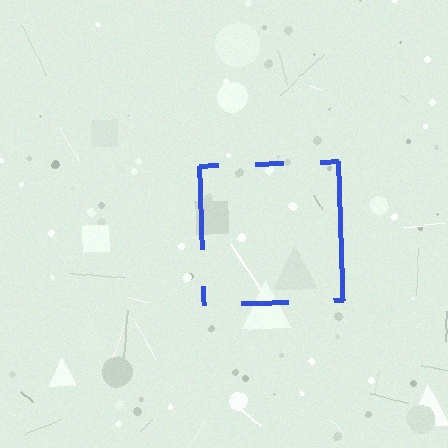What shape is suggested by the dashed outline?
The dashed outline suggests a square.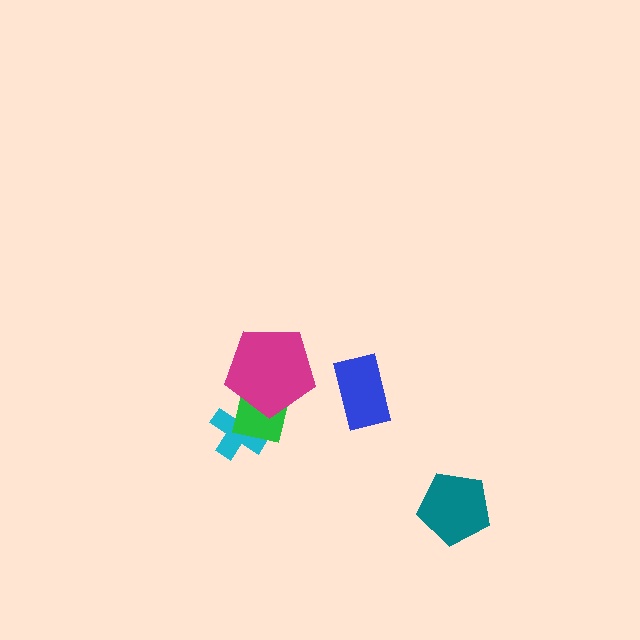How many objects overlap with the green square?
2 objects overlap with the green square.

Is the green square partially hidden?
Yes, it is partially covered by another shape.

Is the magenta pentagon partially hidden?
No, no other shape covers it.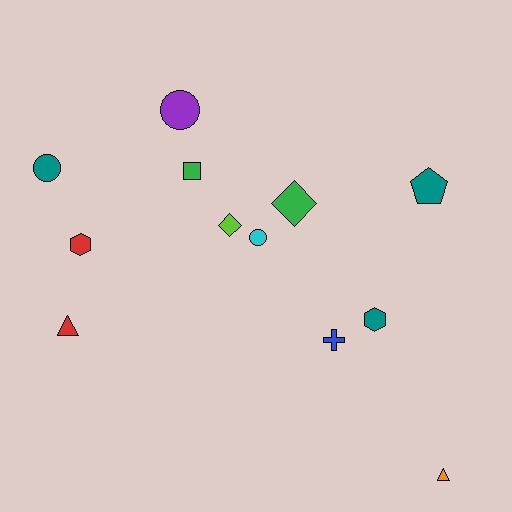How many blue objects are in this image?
There is 1 blue object.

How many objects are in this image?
There are 12 objects.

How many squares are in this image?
There is 1 square.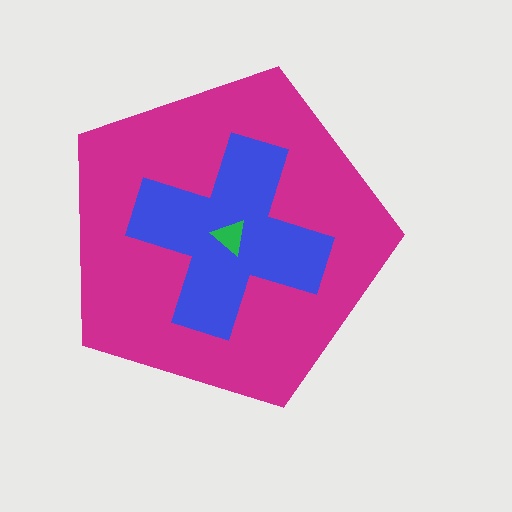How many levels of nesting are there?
3.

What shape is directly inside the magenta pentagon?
The blue cross.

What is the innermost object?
The green triangle.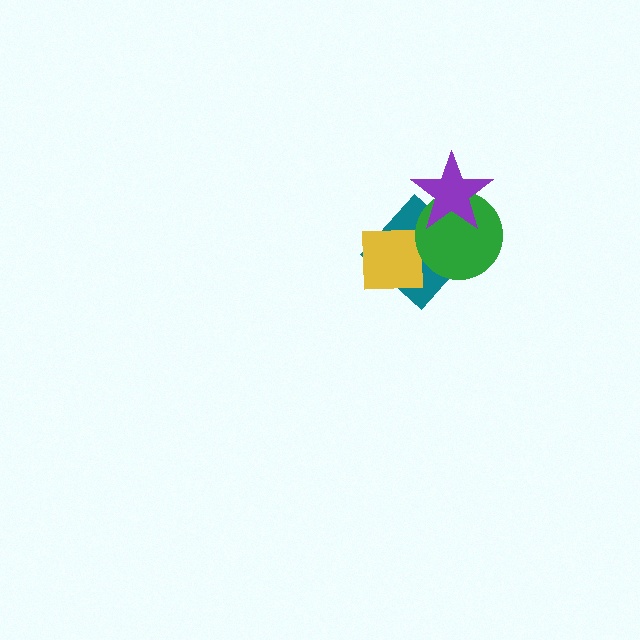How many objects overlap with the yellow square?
1 object overlaps with the yellow square.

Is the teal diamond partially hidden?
Yes, it is partially covered by another shape.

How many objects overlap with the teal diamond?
3 objects overlap with the teal diamond.